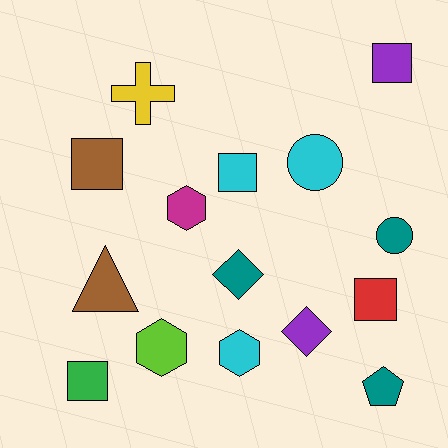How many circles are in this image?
There are 2 circles.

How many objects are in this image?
There are 15 objects.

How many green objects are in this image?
There is 1 green object.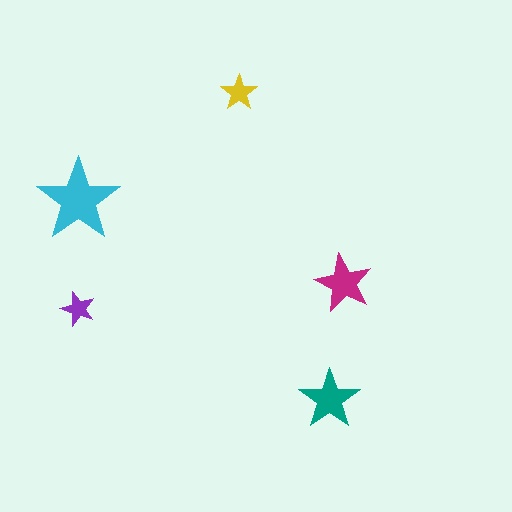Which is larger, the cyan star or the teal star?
The cyan one.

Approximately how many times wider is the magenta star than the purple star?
About 1.5 times wider.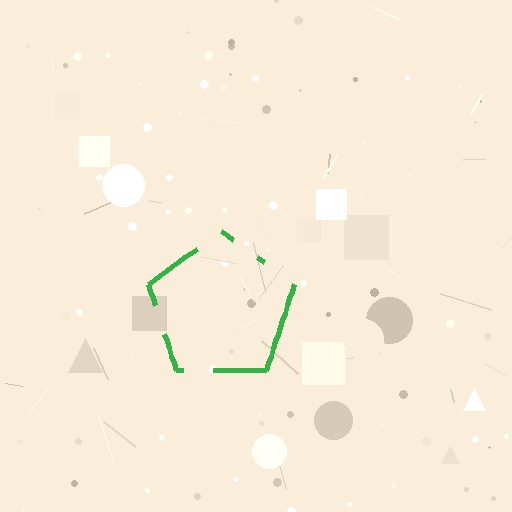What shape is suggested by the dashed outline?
The dashed outline suggests a pentagon.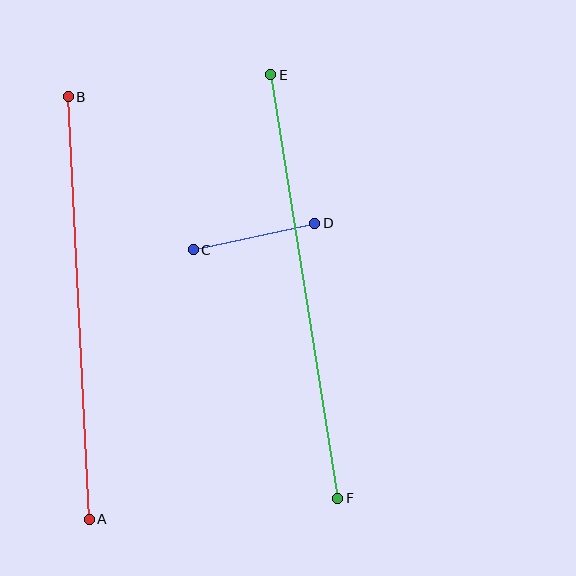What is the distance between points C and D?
The distance is approximately 124 pixels.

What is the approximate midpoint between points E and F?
The midpoint is at approximately (304, 287) pixels.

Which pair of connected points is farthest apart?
Points E and F are farthest apart.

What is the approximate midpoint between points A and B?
The midpoint is at approximately (79, 308) pixels.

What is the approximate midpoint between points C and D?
The midpoint is at approximately (254, 236) pixels.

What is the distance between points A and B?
The distance is approximately 423 pixels.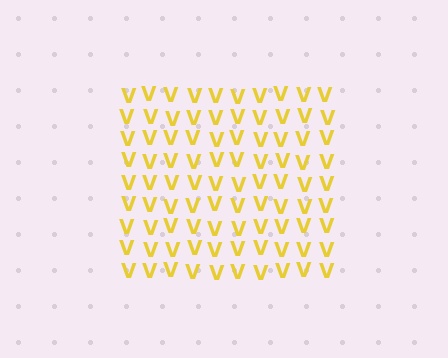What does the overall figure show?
The overall figure shows a square.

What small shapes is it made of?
It is made of small letter V's.